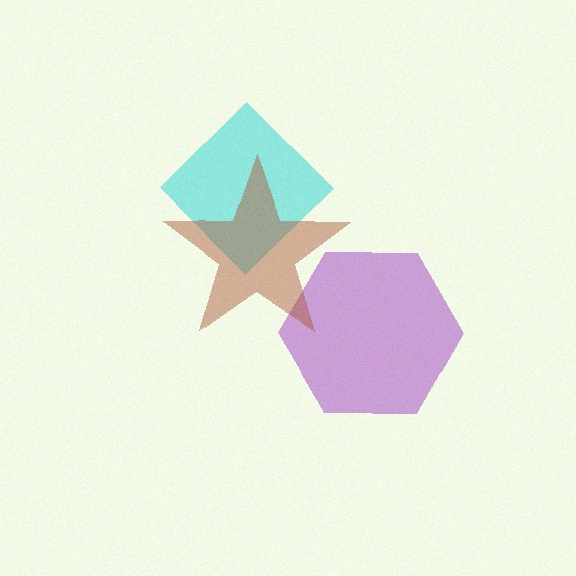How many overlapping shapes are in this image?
There are 3 overlapping shapes in the image.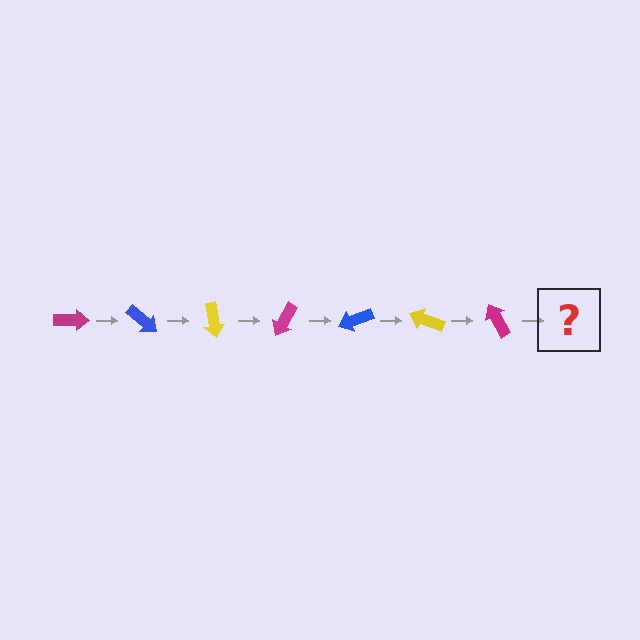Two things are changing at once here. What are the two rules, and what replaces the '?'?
The two rules are that it rotates 40 degrees each step and the color cycles through magenta, blue, and yellow. The '?' should be a blue arrow, rotated 280 degrees from the start.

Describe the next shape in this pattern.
It should be a blue arrow, rotated 280 degrees from the start.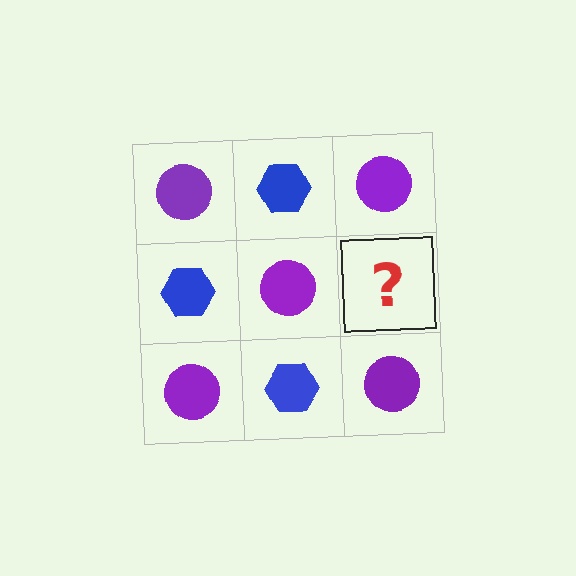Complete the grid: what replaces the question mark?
The question mark should be replaced with a blue hexagon.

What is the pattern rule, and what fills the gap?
The rule is that it alternates purple circle and blue hexagon in a checkerboard pattern. The gap should be filled with a blue hexagon.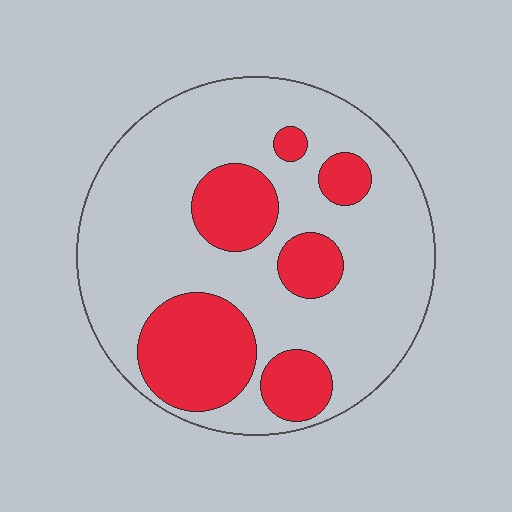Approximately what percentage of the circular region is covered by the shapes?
Approximately 30%.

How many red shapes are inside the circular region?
6.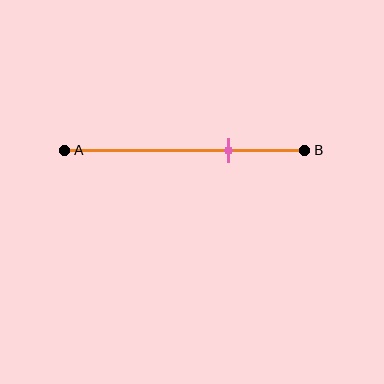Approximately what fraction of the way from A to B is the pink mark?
The pink mark is approximately 70% of the way from A to B.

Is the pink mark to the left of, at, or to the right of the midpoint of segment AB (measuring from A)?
The pink mark is to the right of the midpoint of segment AB.